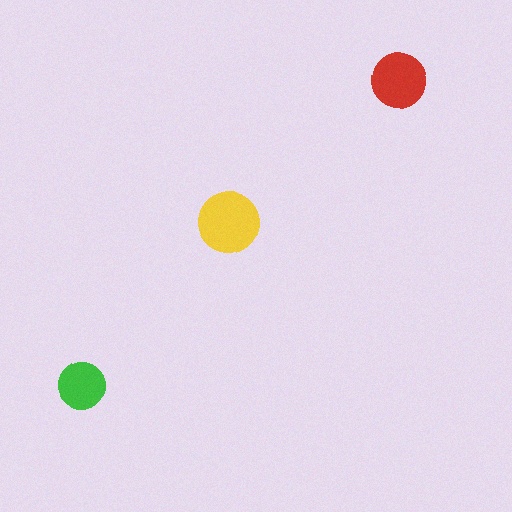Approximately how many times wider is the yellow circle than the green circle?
About 1.5 times wider.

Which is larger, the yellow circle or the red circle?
The yellow one.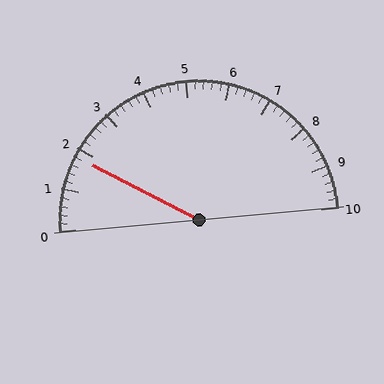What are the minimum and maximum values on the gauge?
The gauge ranges from 0 to 10.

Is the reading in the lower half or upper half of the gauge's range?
The reading is in the lower half of the range (0 to 10).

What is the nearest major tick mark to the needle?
The nearest major tick mark is 2.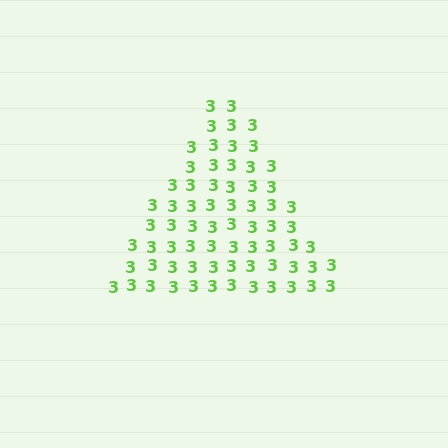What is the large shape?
The large shape is a triangle.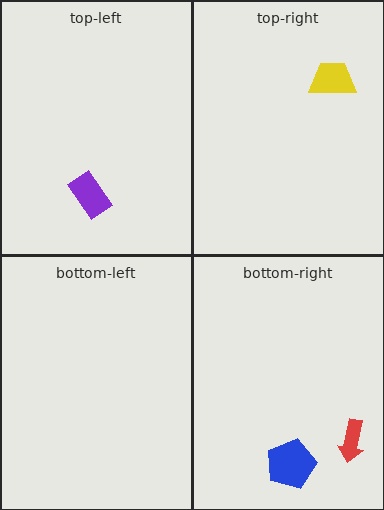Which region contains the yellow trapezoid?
The top-right region.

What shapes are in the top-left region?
The purple rectangle.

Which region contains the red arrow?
The bottom-right region.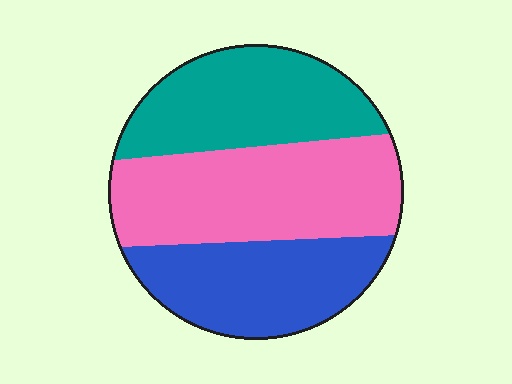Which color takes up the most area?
Pink, at roughly 40%.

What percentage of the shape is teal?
Teal covers 31% of the shape.